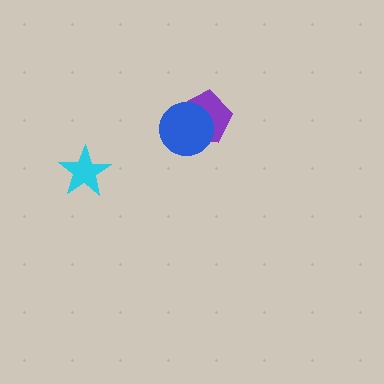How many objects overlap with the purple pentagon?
1 object overlaps with the purple pentagon.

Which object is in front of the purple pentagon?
The blue circle is in front of the purple pentagon.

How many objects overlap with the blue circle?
1 object overlaps with the blue circle.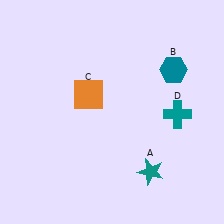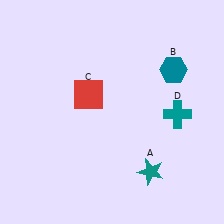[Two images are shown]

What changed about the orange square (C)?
In Image 1, C is orange. In Image 2, it changed to red.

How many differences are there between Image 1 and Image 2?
There is 1 difference between the two images.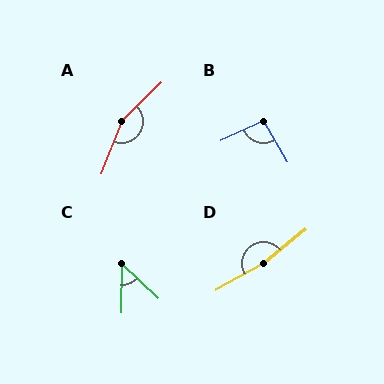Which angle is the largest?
D, at approximately 169 degrees.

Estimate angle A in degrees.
Approximately 155 degrees.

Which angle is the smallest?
C, at approximately 47 degrees.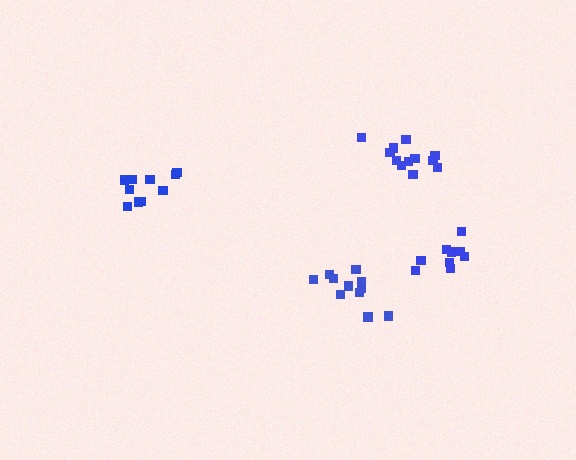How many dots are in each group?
Group 1: 10 dots, Group 2: 11 dots, Group 3: 13 dots, Group 4: 9 dots (43 total).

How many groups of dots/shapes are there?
There are 4 groups.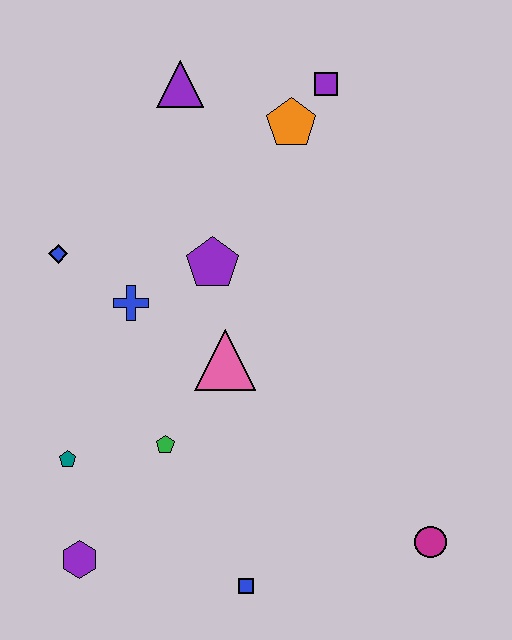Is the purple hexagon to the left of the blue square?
Yes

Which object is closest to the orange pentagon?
The purple square is closest to the orange pentagon.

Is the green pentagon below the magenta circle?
No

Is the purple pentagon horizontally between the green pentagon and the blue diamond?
No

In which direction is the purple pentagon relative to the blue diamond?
The purple pentagon is to the right of the blue diamond.